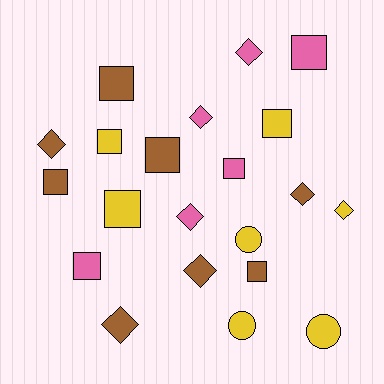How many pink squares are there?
There are 3 pink squares.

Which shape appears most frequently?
Square, with 10 objects.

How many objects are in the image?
There are 21 objects.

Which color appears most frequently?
Brown, with 8 objects.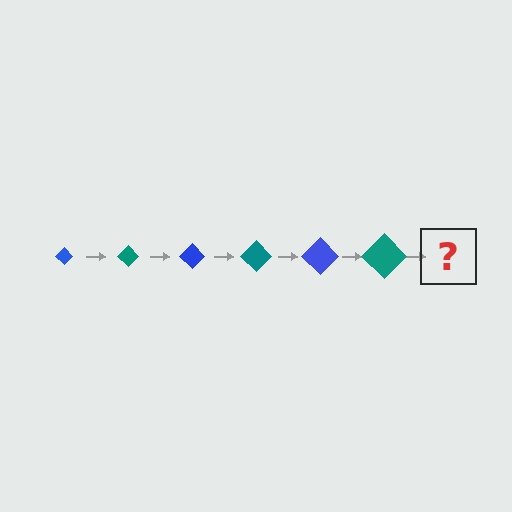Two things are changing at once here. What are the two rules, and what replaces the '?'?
The two rules are that the diamond grows larger each step and the color cycles through blue and teal. The '?' should be a blue diamond, larger than the previous one.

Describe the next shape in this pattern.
It should be a blue diamond, larger than the previous one.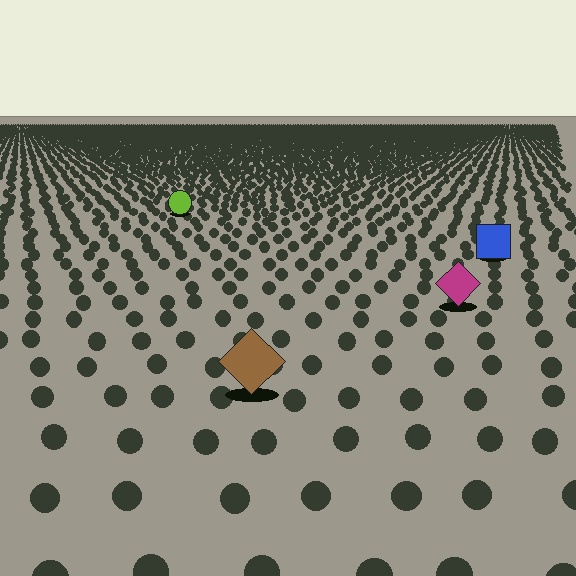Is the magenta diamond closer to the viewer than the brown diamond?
No. The brown diamond is closer — you can tell from the texture gradient: the ground texture is coarser near it.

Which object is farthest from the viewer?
The lime circle is farthest from the viewer. It appears smaller and the ground texture around it is denser.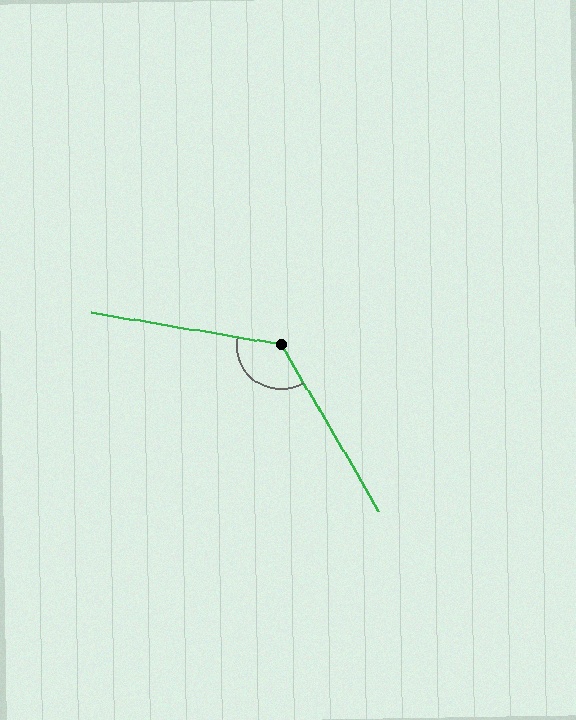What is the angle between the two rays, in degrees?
Approximately 130 degrees.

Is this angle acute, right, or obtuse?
It is obtuse.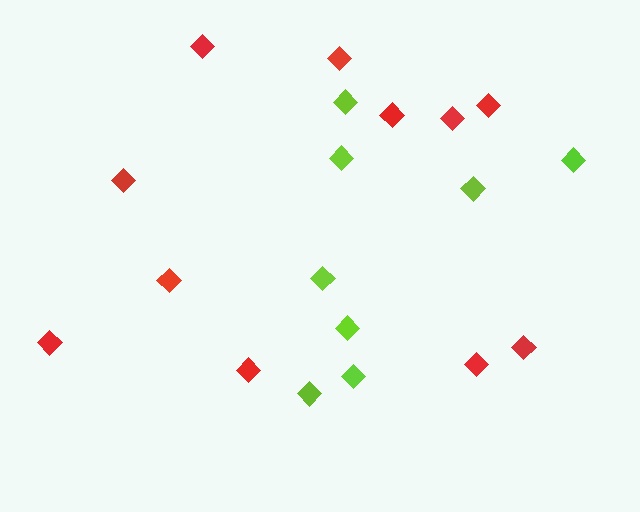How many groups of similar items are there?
There are 2 groups: one group of red diamonds (11) and one group of lime diamonds (8).